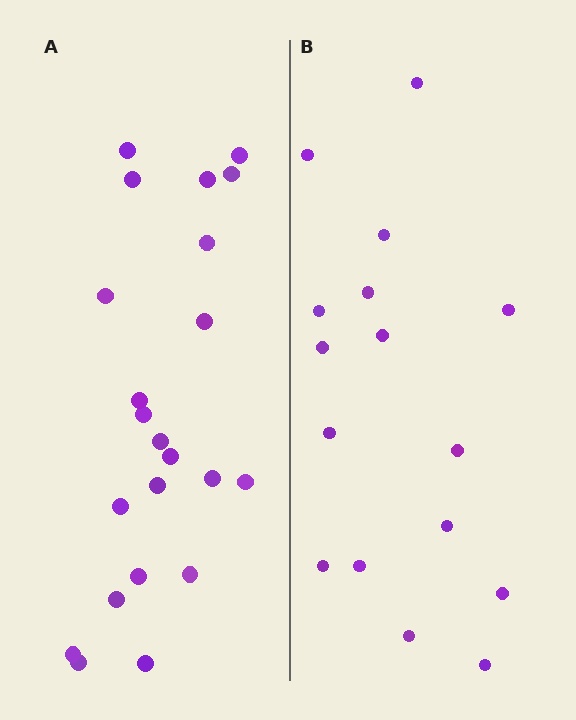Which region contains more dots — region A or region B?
Region A (the left region) has more dots.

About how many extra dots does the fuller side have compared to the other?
Region A has about 6 more dots than region B.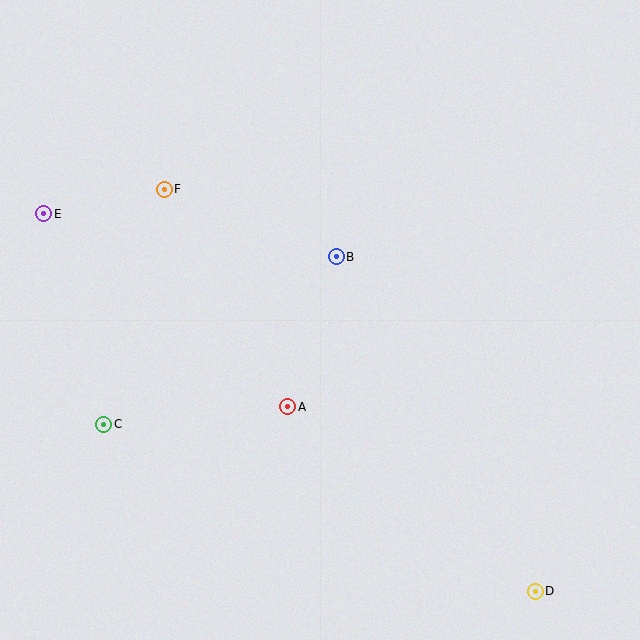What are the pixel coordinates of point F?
Point F is at (164, 189).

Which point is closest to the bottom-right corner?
Point D is closest to the bottom-right corner.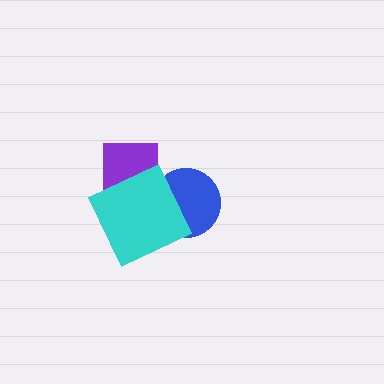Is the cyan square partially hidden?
No, no other shape covers it.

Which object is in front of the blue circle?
The cyan square is in front of the blue circle.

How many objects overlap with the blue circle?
1 object overlaps with the blue circle.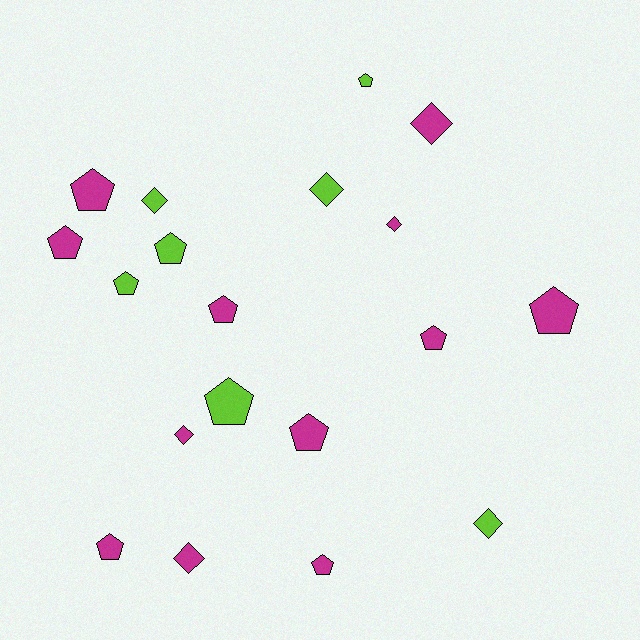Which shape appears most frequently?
Pentagon, with 12 objects.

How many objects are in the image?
There are 19 objects.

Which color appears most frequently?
Magenta, with 12 objects.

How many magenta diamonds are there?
There are 4 magenta diamonds.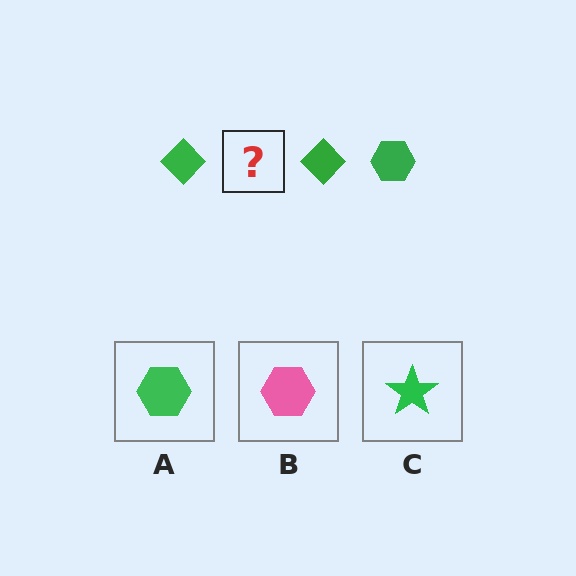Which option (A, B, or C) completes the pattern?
A.